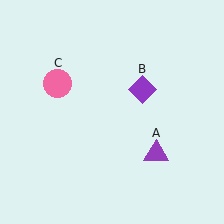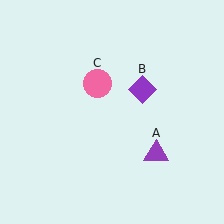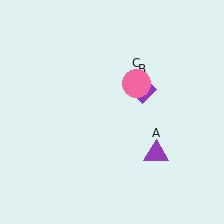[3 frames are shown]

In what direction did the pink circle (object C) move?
The pink circle (object C) moved right.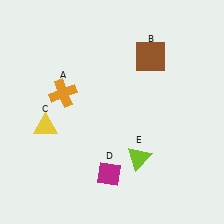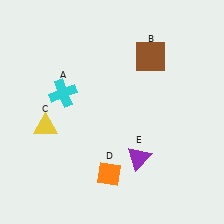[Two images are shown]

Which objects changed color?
A changed from orange to cyan. D changed from magenta to orange. E changed from lime to purple.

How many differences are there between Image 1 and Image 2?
There are 3 differences between the two images.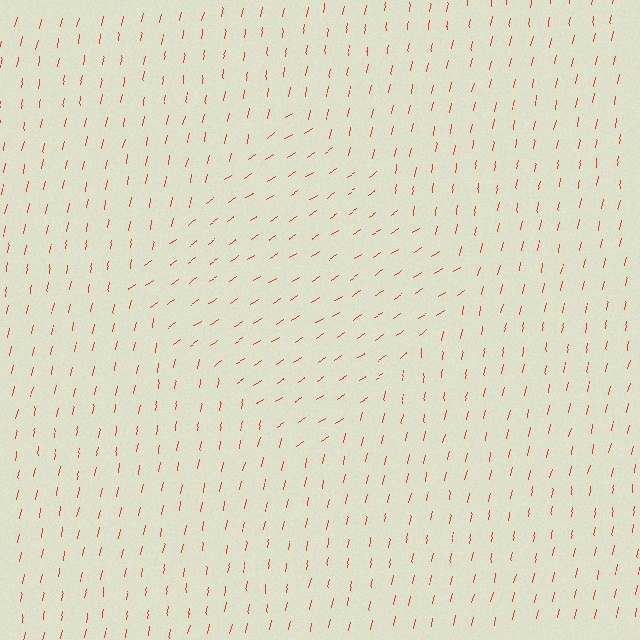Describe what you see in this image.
The image is filled with small red line segments. A diamond region in the image has lines oriented differently from the surrounding lines, creating a visible texture boundary.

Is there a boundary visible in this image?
Yes, there is a texture boundary formed by a change in line orientation.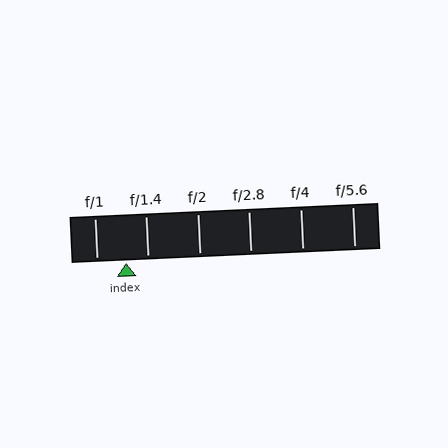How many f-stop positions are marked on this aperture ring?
There are 6 f-stop positions marked.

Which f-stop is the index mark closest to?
The index mark is closest to f/1.4.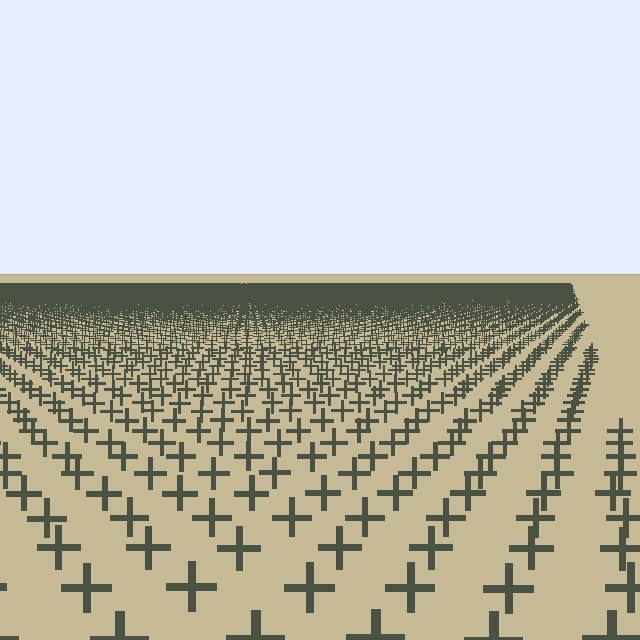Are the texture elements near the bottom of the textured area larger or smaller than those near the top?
Larger. Near the bottom, elements are closer to the viewer and appear at a bigger on-screen size.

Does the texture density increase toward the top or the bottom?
Density increases toward the top.